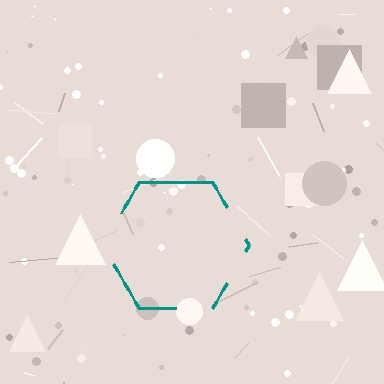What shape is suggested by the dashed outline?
The dashed outline suggests a hexagon.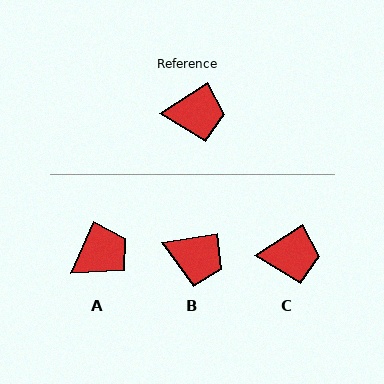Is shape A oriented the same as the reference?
No, it is off by about 34 degrees.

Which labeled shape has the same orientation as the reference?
C.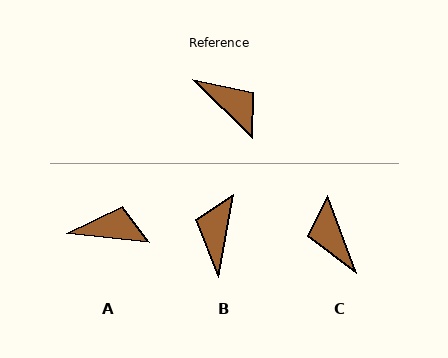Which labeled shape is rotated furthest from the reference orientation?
C, about 156 degrees away.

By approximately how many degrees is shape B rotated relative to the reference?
Approximately 125 degrees counter-clockwise.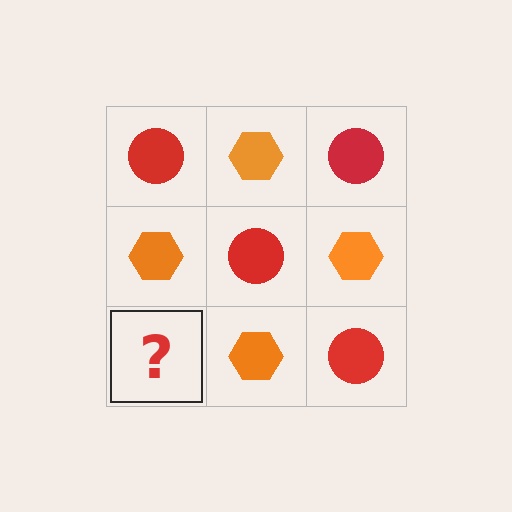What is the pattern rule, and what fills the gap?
The rule is that it alternates red circle and orange hexagon in a checkerboard pattern. The gap should be filled with a red circle.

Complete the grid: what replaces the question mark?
The question mark should be replaced with a red circle.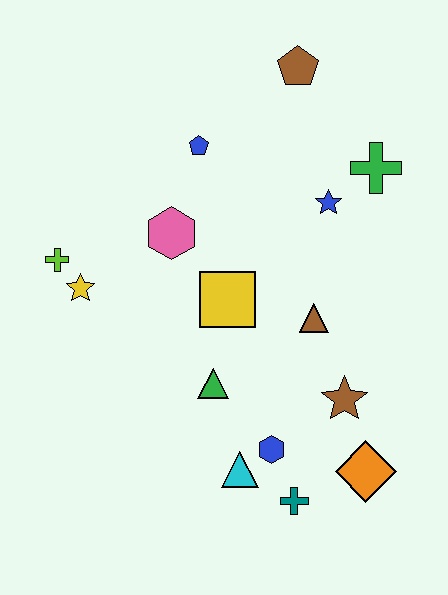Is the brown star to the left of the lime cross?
No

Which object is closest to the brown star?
The orange diamond is closest to the brown star.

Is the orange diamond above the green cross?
No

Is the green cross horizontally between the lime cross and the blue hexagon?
No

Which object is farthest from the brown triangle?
The lime cross is farthest from the brown triangle.